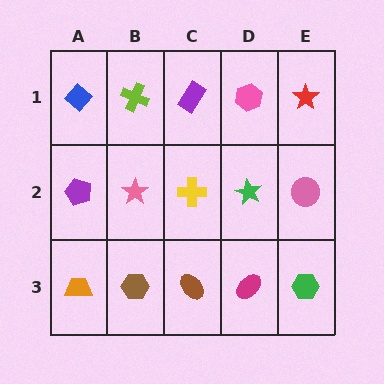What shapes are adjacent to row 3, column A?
A purple pentagon (row 2, column A), a brown hexagon (row 3, column B).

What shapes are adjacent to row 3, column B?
A pink star (row 2, column B), an orange trapezoid (row 3, column A), a brown ellipse (row 3, column C).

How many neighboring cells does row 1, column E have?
2.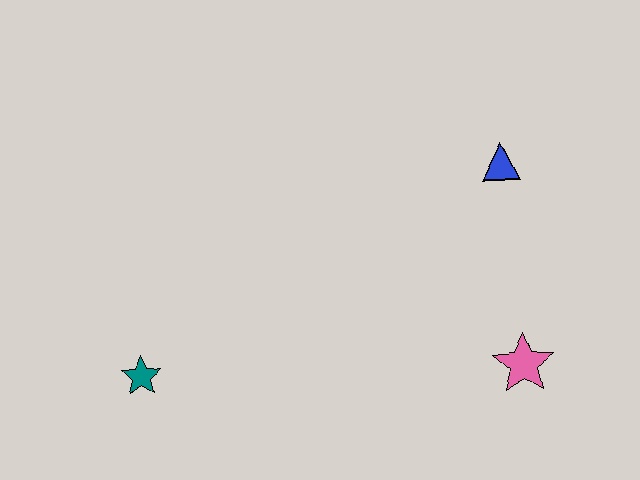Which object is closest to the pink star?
The blue triangle is closest to the pink star.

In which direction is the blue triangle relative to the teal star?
The blue triangle is to the right of the teal star.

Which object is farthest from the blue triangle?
The teal star is farthest from the blue triangle.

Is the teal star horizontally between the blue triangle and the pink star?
No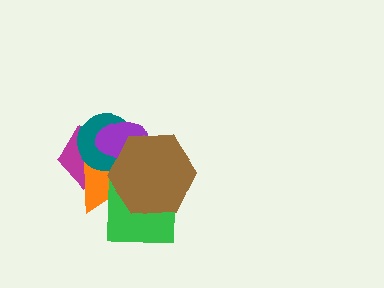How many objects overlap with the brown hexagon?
5 objects overlap with the brown hexagon.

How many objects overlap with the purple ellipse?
4 objects overlap with the purple ellipse.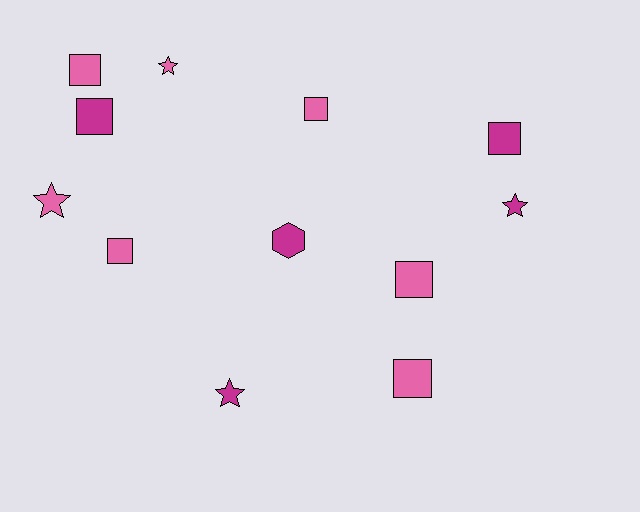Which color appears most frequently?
Pink, with 7 objects.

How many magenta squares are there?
There are 2 magenta squares.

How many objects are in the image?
There are 12 objects.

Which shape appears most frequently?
Square, with 7 objects.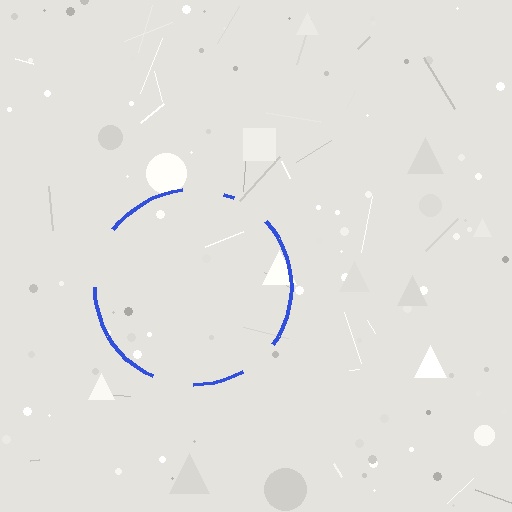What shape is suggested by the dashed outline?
The dashed outline suggests a circle.